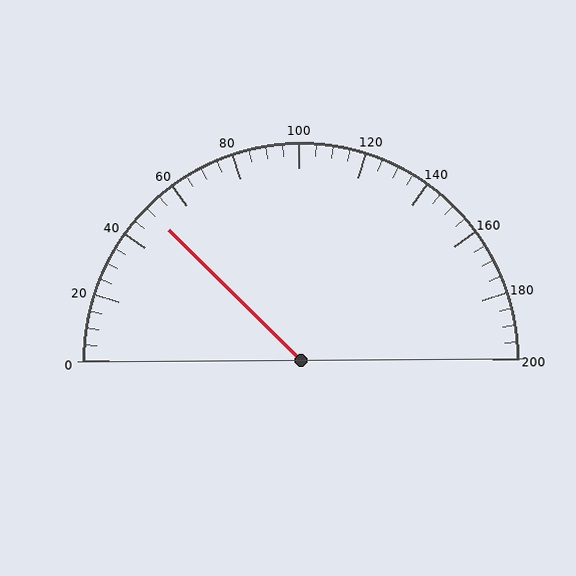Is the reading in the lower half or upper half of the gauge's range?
The reading is in the lower half of the range (0 to 200).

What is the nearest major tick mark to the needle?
The nearest major tick mark is 40.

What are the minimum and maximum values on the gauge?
The gauge ranges from 0 to 200.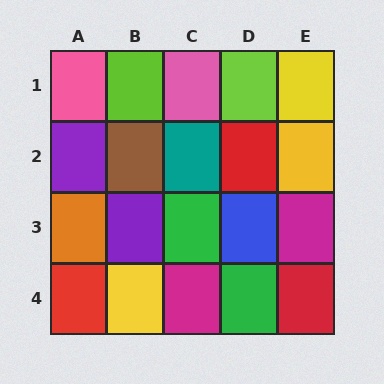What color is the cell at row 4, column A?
Red.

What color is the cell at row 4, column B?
Yellow.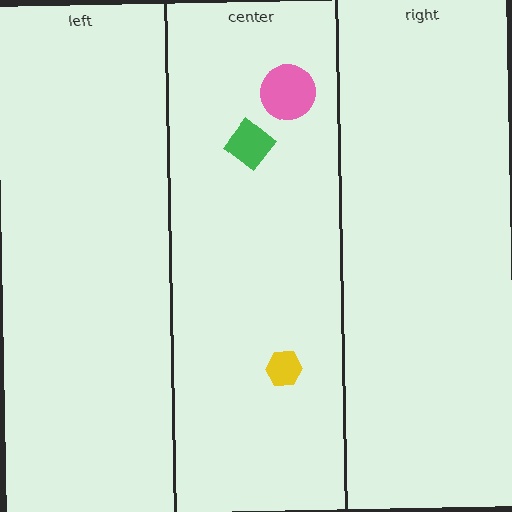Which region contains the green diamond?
The center region.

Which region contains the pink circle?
The center region.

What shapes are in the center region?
The green diamond, the pink circle, the yellow hexagon.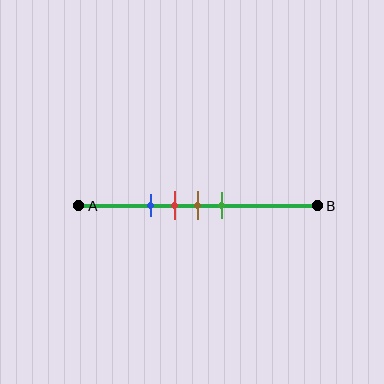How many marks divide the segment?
There are 4 marks dividing the segment.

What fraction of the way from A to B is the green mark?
The green mark is approximately 60% (0.6) of the way from A to B.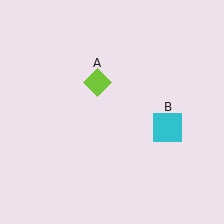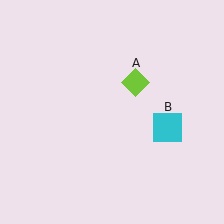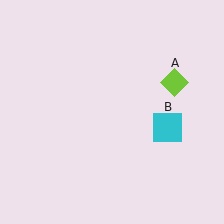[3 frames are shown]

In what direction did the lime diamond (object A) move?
The lime diamond (object A) moved right.